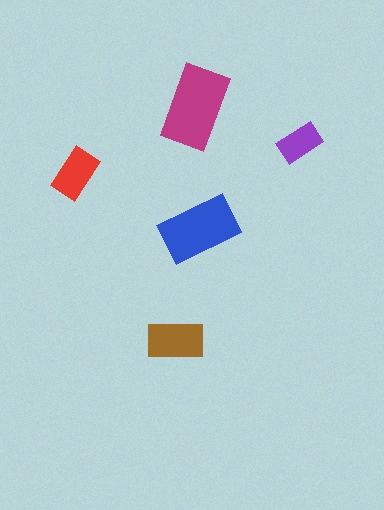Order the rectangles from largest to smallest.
the magenta one, the blue one, the brown one, the red one, the purple one.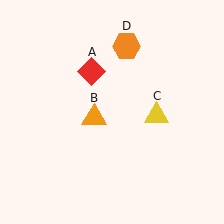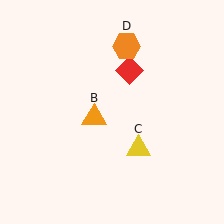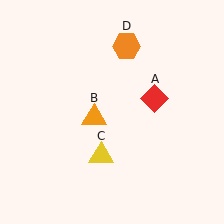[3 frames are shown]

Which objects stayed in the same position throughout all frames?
Orange triangle (object B) and orange hexagon (object D) remained stationary.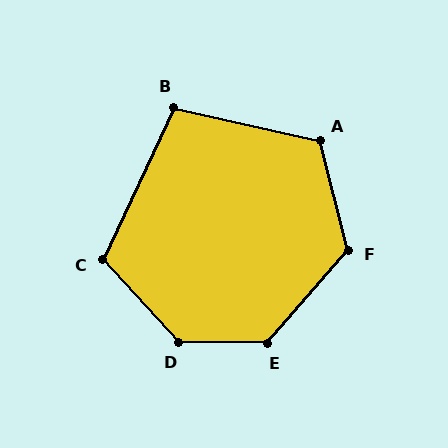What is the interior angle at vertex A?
Approximately 117 degrees (obtuse).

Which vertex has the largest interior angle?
D, at approximately 133 degrees.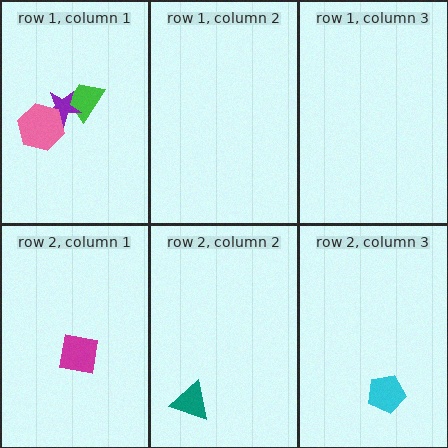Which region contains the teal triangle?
The row 2, column 2 region.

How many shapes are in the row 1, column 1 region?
3.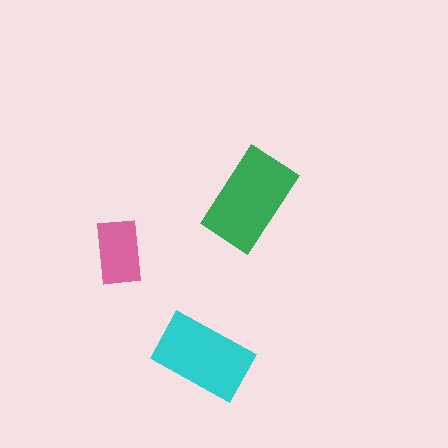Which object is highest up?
The green rectangle is topmost.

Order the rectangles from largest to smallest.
the green one, the cyan one, the pink one.